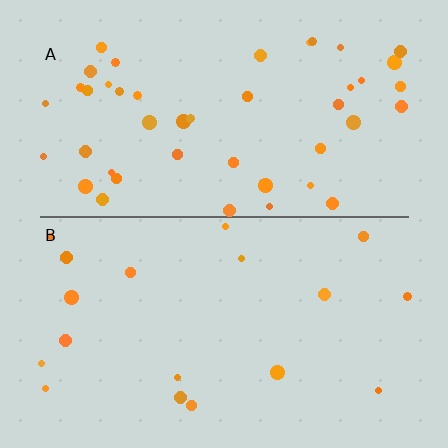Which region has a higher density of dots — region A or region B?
A (the top).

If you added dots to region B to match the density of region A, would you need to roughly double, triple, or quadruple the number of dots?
Approximately triple.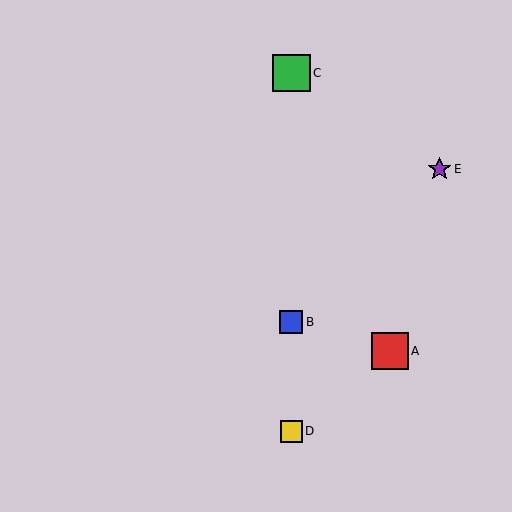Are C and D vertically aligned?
Yes, both are at x≈291.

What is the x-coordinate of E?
Object E is at x≈439.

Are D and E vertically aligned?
No, D is at x≈291 and E is at x≈439.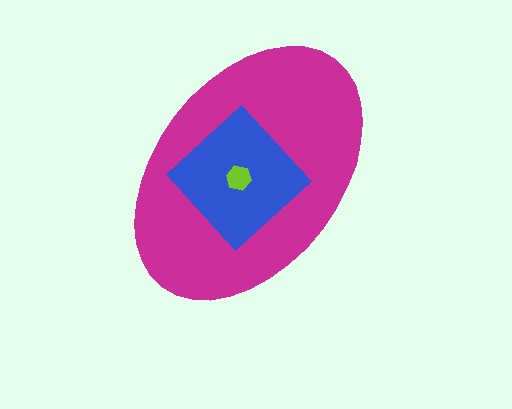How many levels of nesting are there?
3.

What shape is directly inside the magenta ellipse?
The blue diamond.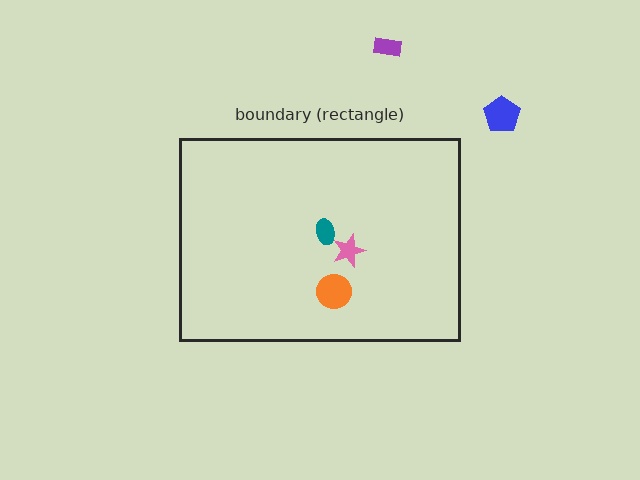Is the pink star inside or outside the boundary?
Inside.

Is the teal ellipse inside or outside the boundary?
Inside.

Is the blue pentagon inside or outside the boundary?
Outside.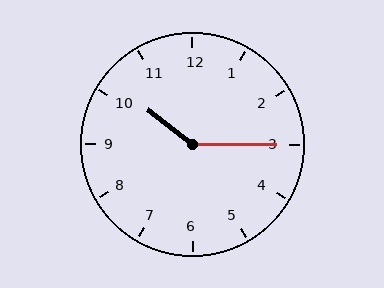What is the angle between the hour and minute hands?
Approximately 142 degrees.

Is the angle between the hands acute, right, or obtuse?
It is obtuse.